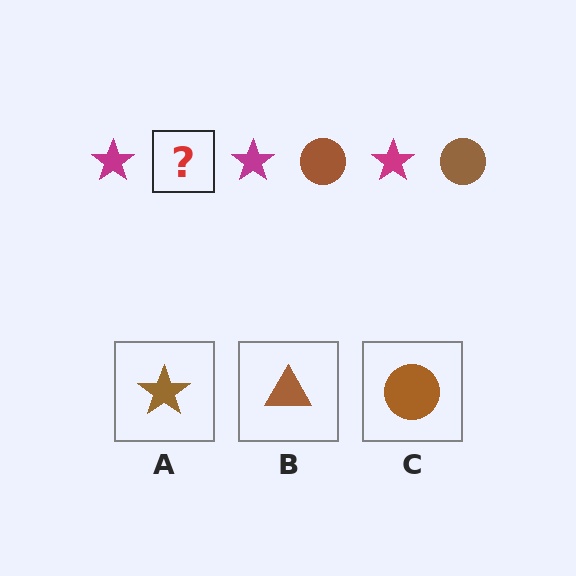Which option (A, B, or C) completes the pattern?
C.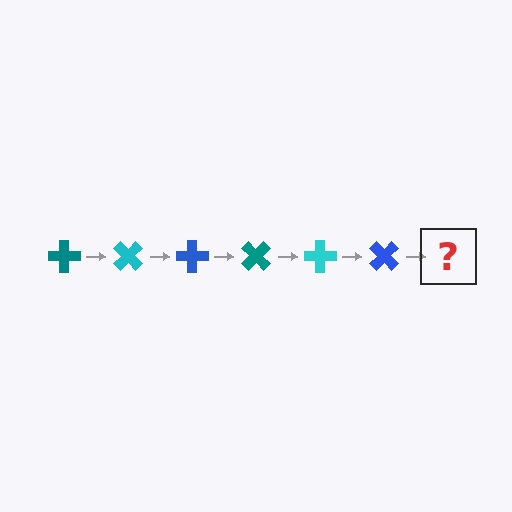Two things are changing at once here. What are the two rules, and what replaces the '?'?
The two rules are that it rotates 45 degrees each step and the color cycles through teal, cyan, and blue. The '?' should be a teal cross, rotated 270 degrees from the start.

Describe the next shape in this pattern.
It should be a teal cross, rotated 270 degrees from the start.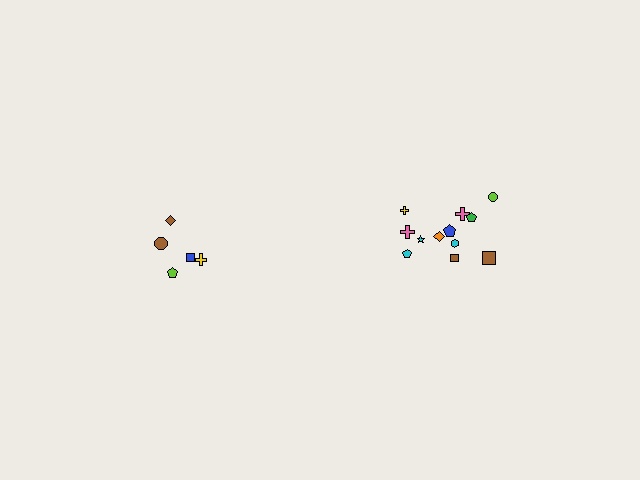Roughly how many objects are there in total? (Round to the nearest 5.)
Roughly 15 objects in total.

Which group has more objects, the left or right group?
The right group.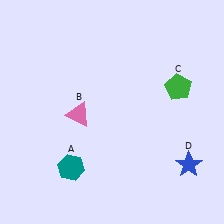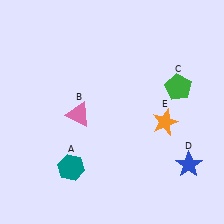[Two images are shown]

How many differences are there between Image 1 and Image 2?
There is 1 difference between the two images.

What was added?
An orange star (E) was added in Image 2.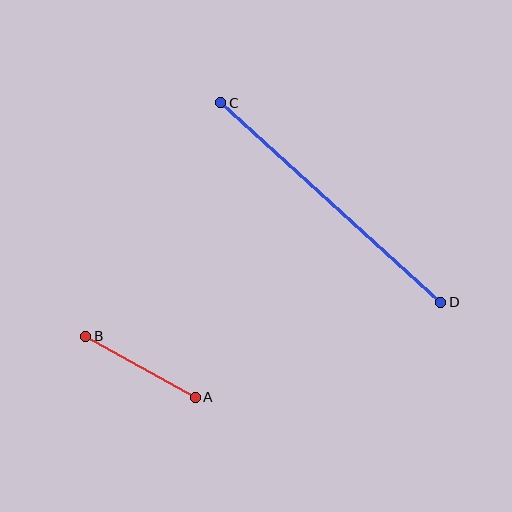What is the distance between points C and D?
The distance is approximately 297 pixels.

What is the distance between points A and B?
The distance is approximately 125 pixels.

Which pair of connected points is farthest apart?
Points C and D are farthest apart.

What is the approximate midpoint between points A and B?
The midpoint is at approximately (140, 367) pixels.